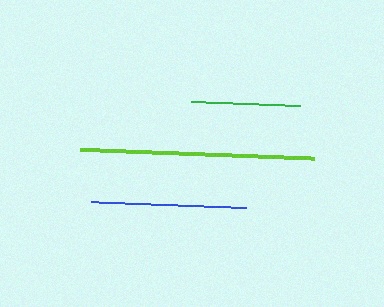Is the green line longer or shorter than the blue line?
The blue line is longer than the green line.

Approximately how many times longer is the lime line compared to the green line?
The lime line is approximately 2.1 times the length of the green line.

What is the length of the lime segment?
The lime segment is approximately 234 pixels long.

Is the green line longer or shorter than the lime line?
The lime line is longer than the green line.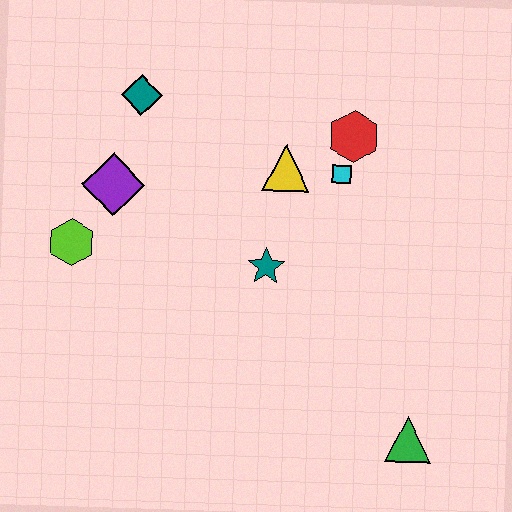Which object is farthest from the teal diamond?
The green triangle is farthest from the teal diamond.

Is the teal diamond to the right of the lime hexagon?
Yes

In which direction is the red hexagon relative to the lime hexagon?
The red hexagon is to the right of the lime hexagon.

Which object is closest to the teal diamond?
The purple diamond is closest to the teal diamond.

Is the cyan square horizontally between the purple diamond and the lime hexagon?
No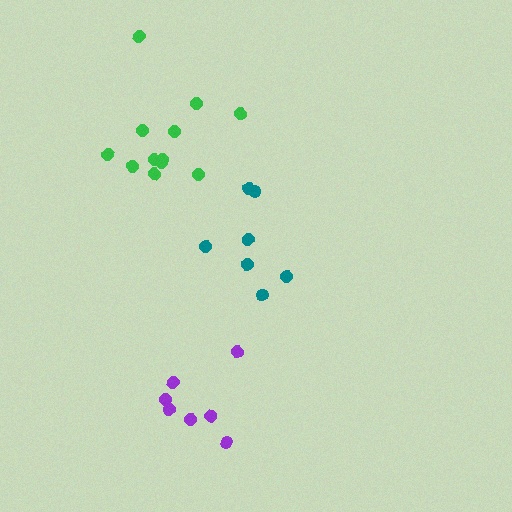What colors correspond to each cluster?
The clusters are colored: teal, green, purple.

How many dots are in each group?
Group 1: 7 dots, Group 2: 12 dots, Group 3: 7 dots (26 total).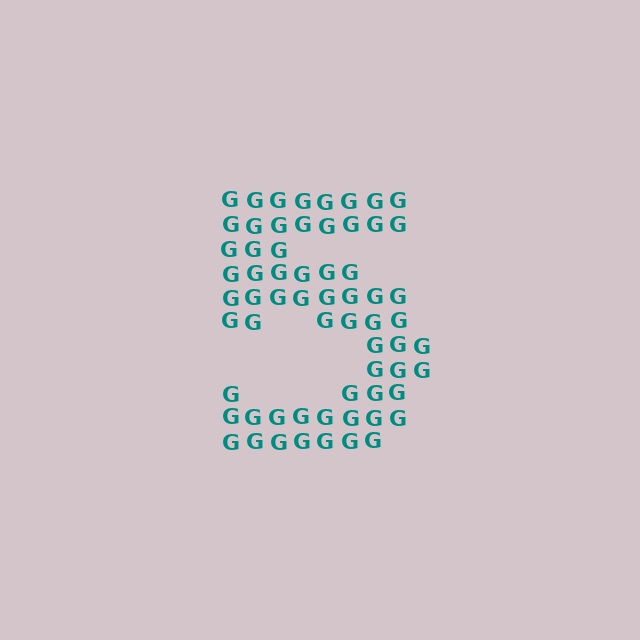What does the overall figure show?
The overall figure shows the digit 5.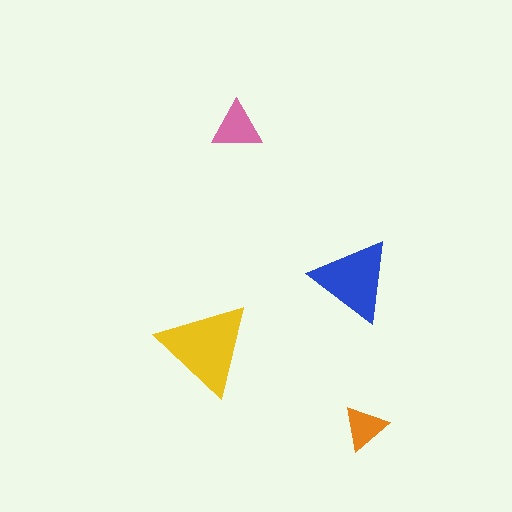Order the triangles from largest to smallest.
the yellow one, the blue one, the pink one, the orange one.